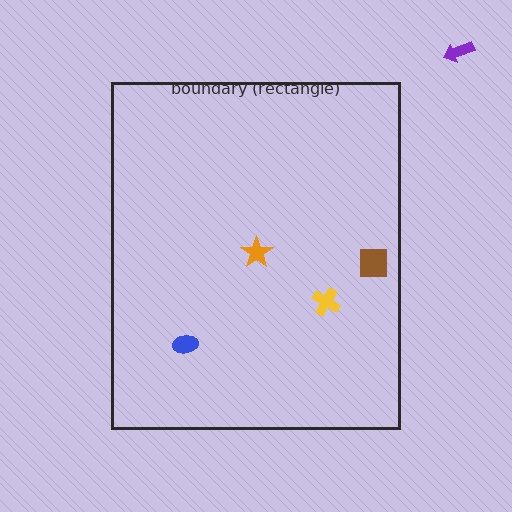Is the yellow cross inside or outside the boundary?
Inside.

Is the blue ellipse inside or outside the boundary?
Inside.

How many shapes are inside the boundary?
4 inside, 1 outside.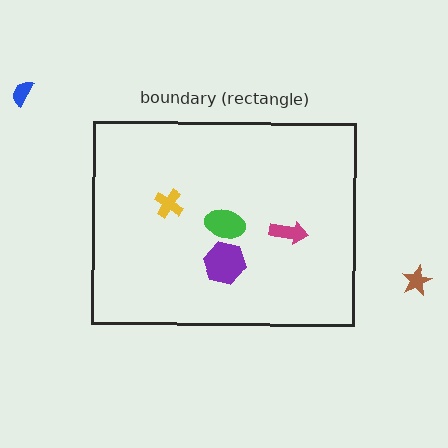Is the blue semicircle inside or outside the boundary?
Outside.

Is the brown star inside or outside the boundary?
Outside.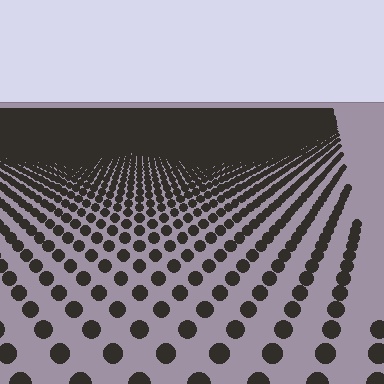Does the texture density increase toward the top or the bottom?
Density increases toward the top.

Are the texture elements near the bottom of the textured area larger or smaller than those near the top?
Larger. Near the bottom, elements are closer to the viewer and appear at a bigger on-screen size.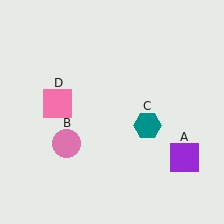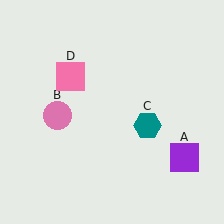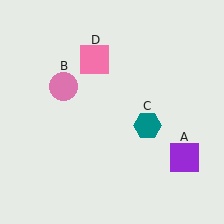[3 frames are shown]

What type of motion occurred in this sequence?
The pink circle (object B), pink square (object D) rotated clockwise around the center of the scene.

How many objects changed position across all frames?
2 objects changed position: pink circle (object B), pink square (object D).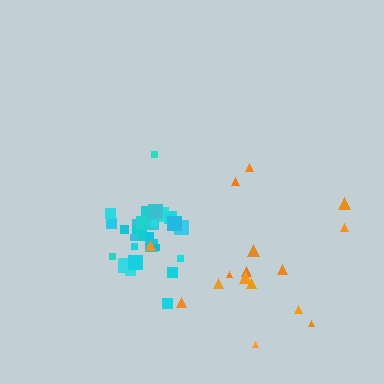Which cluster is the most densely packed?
Cyan.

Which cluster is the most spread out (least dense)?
Orange.